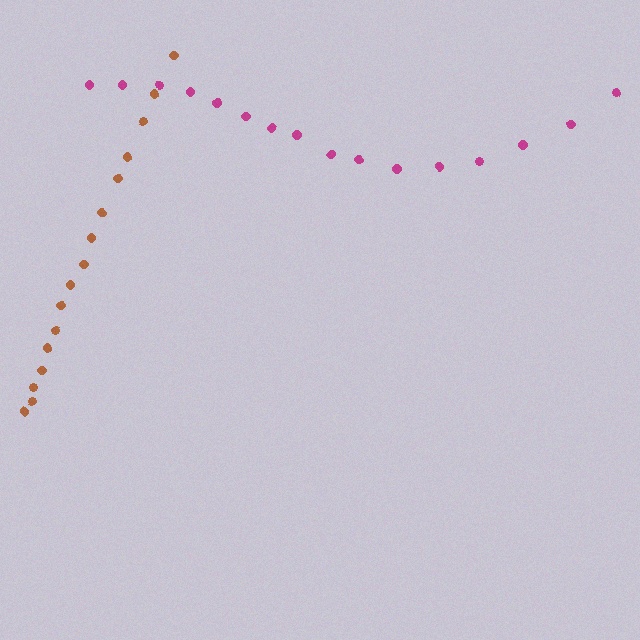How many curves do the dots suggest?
There are 2 distinct paths.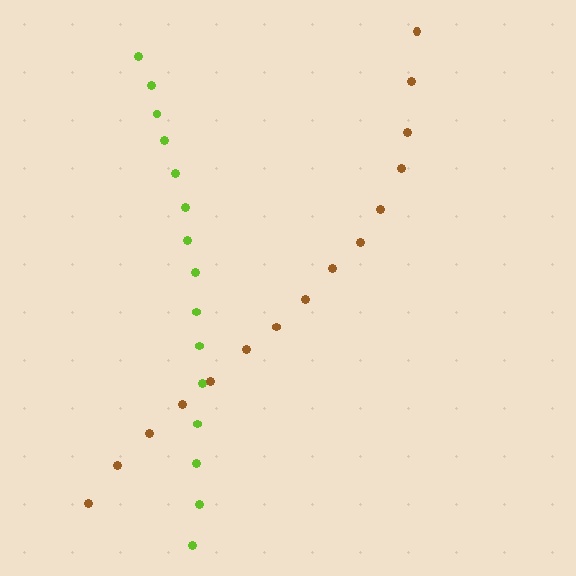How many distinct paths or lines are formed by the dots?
There are 2 distinct paths.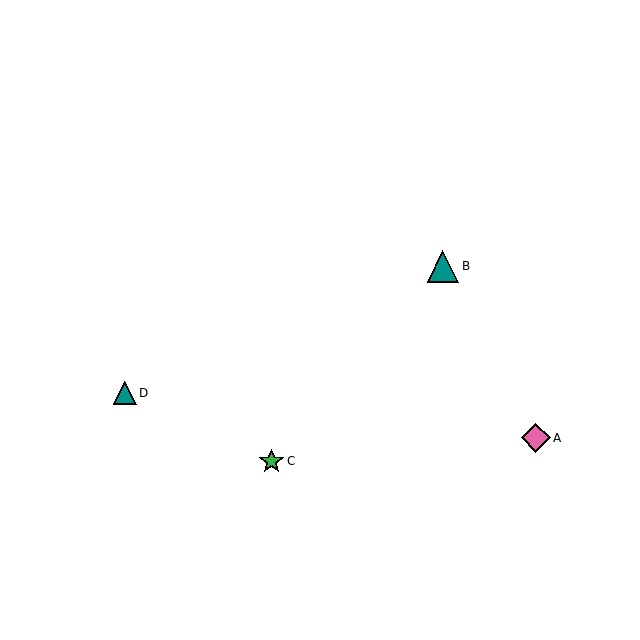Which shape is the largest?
The teal triangle (labeled B) is the largest.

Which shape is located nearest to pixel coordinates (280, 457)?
The green star (labeled C) at (272, 461) is nearest to that location.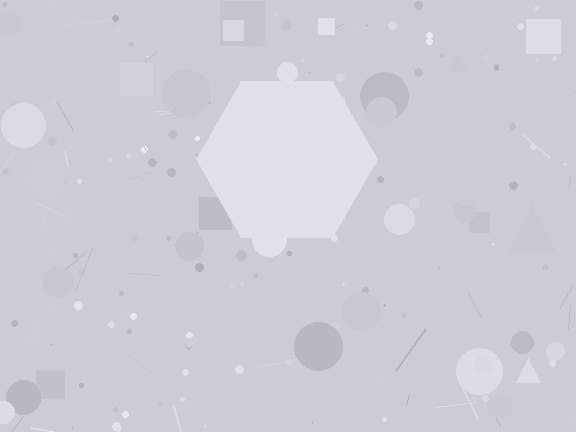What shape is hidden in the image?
A hexagon is hidden in the image.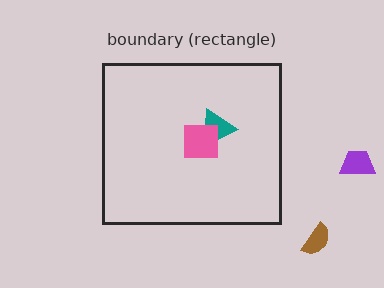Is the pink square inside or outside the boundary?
Inside.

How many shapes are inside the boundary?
2 inside, 2 outside.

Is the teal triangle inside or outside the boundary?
Inside.